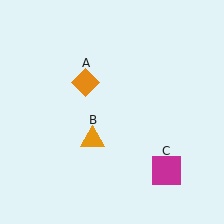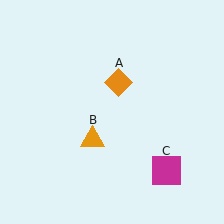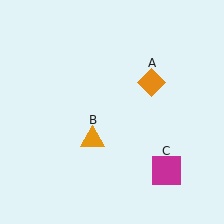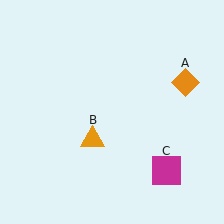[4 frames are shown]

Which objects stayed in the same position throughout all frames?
Orange triangle (object B) and magenta square (object C) remained stationary.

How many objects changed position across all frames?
1 object changed position: orange diamond (object A).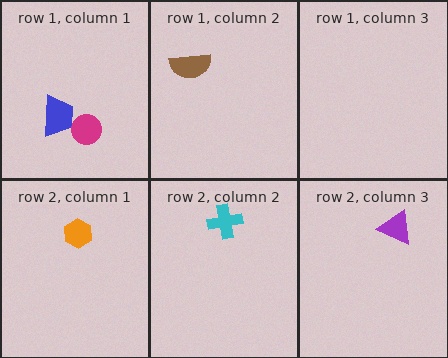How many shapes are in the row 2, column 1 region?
1.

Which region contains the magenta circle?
The row 1, column 1 region.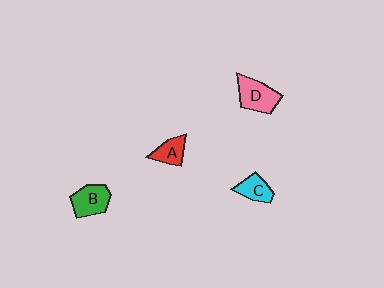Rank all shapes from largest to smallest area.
From largest to smallest: D (pink), B (green), C (cyan), A (red).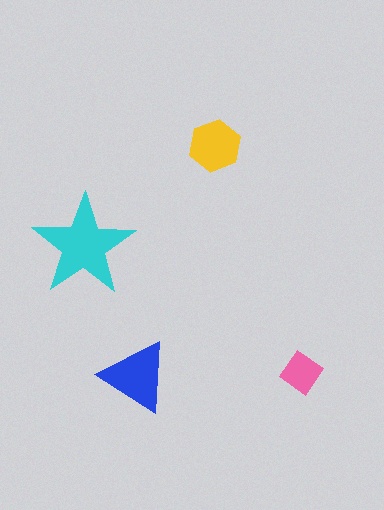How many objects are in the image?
There are 4 objects in the image.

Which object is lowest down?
The blue triangle is bottommost.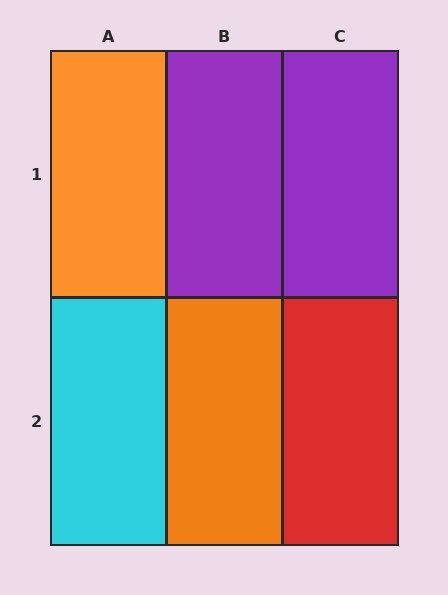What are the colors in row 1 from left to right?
Orange, purple, purple.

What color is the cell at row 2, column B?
Orange.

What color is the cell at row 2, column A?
Cyan.